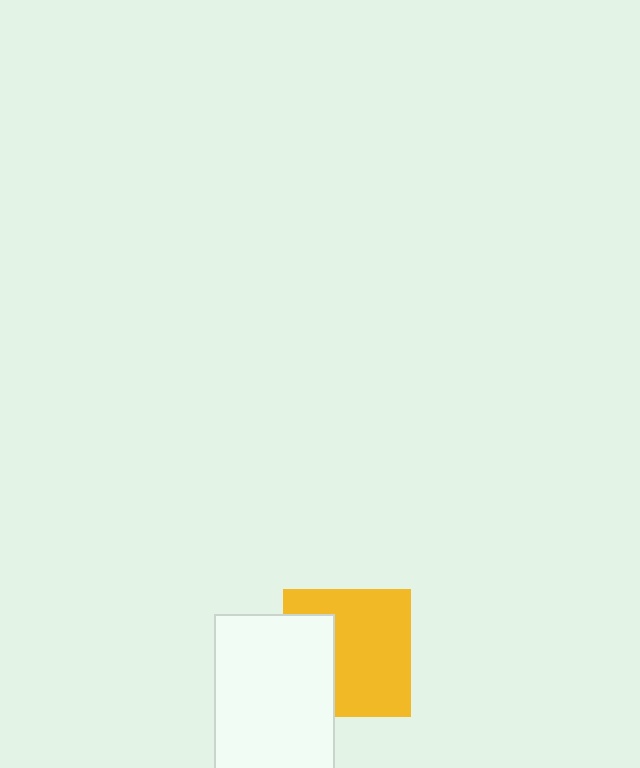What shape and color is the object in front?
The object in front is a white rectangle.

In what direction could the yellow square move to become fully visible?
The yellow square could move right. That would shift it out from behind the white rectangle entirely.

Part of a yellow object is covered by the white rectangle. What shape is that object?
It is a square.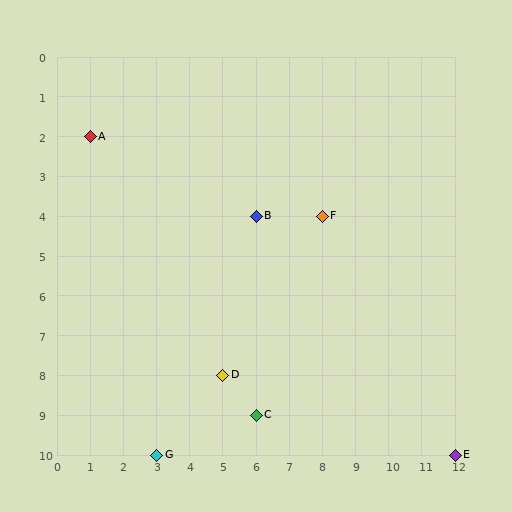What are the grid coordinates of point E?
Point E is at grid coordinates (12, 10).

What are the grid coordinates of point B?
Point B is at grid coordinates (6, 4).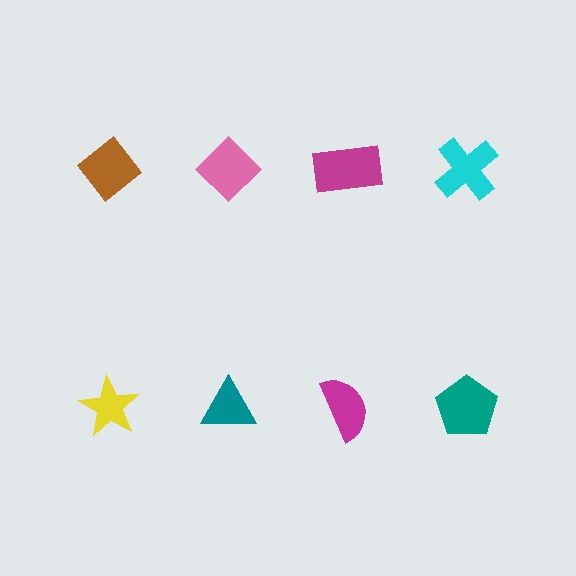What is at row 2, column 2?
A teal triangle.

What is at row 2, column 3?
A magenta semicircle.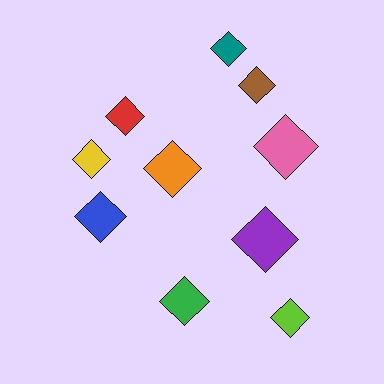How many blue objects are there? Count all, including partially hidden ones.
There is 1 blue object.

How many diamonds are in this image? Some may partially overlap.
There are 10 diamonds.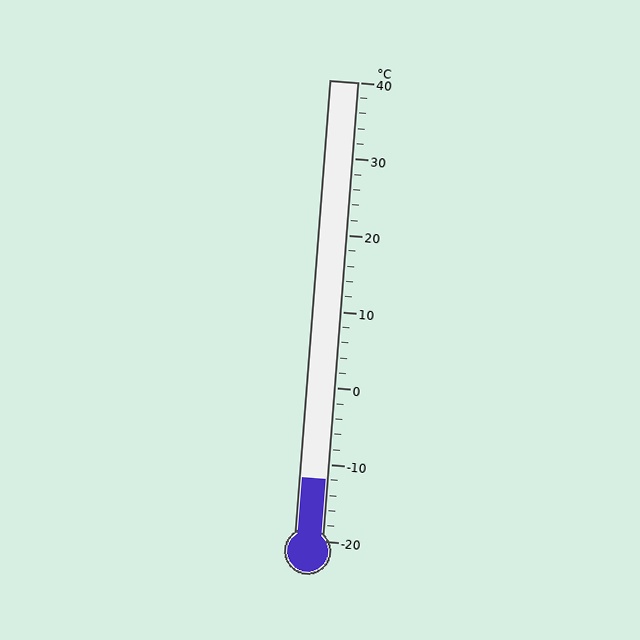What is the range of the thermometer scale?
The thermometer scale ranges from -20°C to 40°C.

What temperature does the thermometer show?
The thermometer shows approximately -12°C.